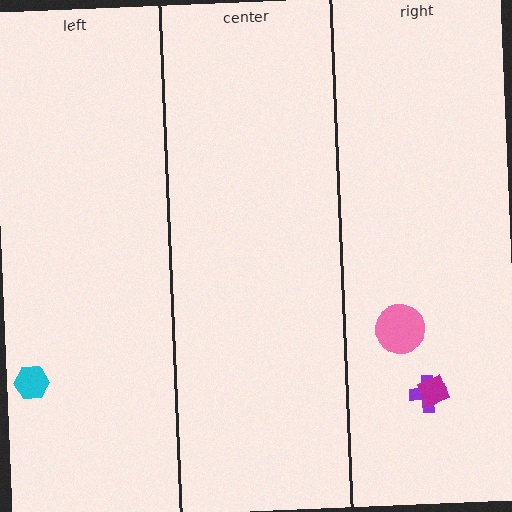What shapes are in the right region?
The purple cross, the magenta diamond, the pink circle.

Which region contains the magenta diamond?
The right region.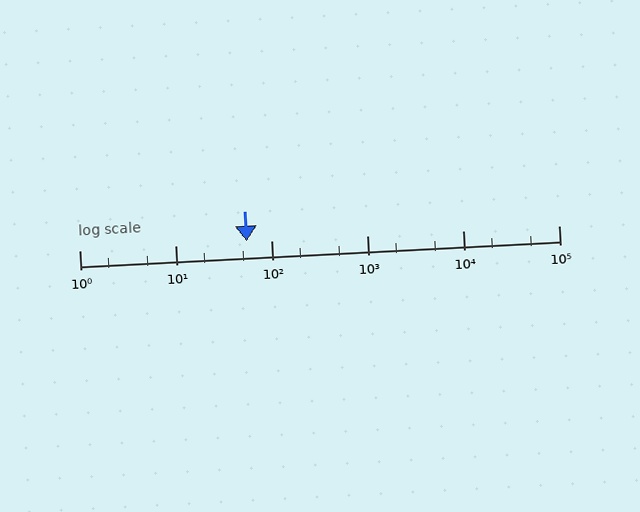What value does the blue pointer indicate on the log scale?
The pointer indicates approximately 55.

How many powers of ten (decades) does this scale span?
The scale spans 5 decades, from 1 to 100000.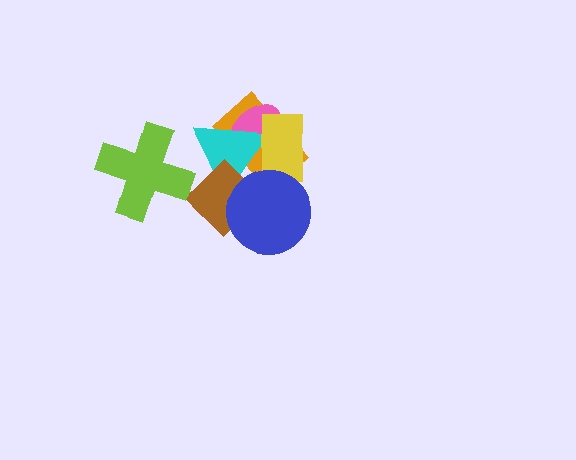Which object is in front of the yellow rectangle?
The blue circle is in front of the yellow rectangle.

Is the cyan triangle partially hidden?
Yes, it is partially covered by another shape.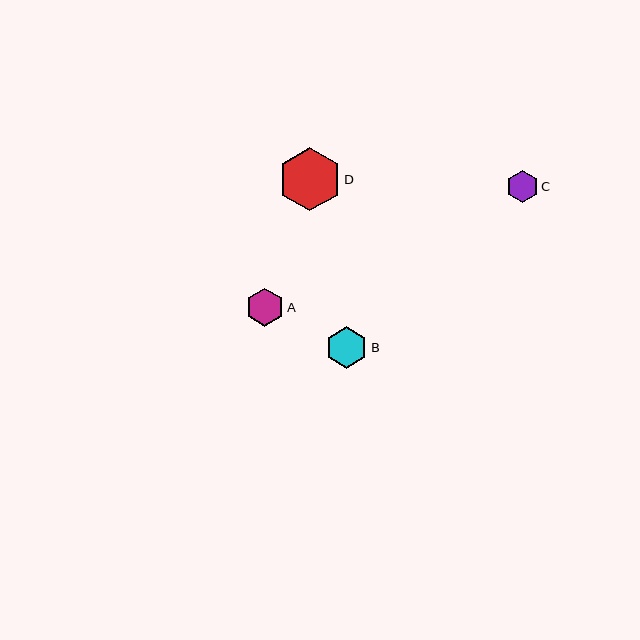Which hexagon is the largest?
Hexagon D is the largest with a size of approximately 63 pixels.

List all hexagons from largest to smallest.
From largest to smallest: D, B, A, C.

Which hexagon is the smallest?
Hexagon C is the smallest with a size of approximately 32 pixels.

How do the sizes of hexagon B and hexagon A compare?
Hexagon B and hexagon A are approximately the same size.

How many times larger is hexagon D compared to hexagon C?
Hexagon D is approximately 2.0 times the size of hexagon C.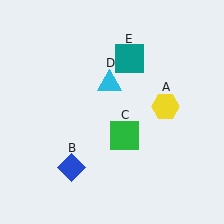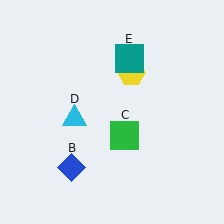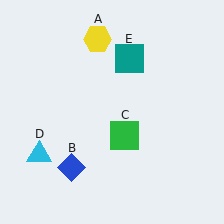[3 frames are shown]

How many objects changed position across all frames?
2 objects changed position: yellow hexagon (object A), cyan triangle (object D).